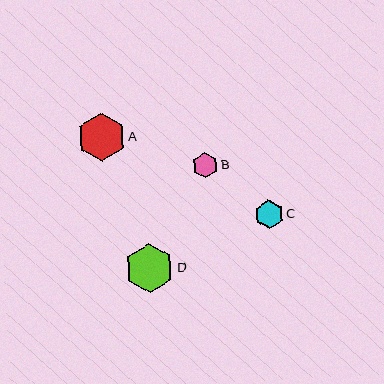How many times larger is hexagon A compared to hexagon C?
Hexagon A is approximately 1.7 times the size of hexagon C.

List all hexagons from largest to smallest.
From largest to smallest: D, A, C, B.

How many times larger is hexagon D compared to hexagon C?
Hexagon D is approximately 1.7 times the size of hexagon C.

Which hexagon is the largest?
Hexagon D is the largest with a size of approximately 48 pixels.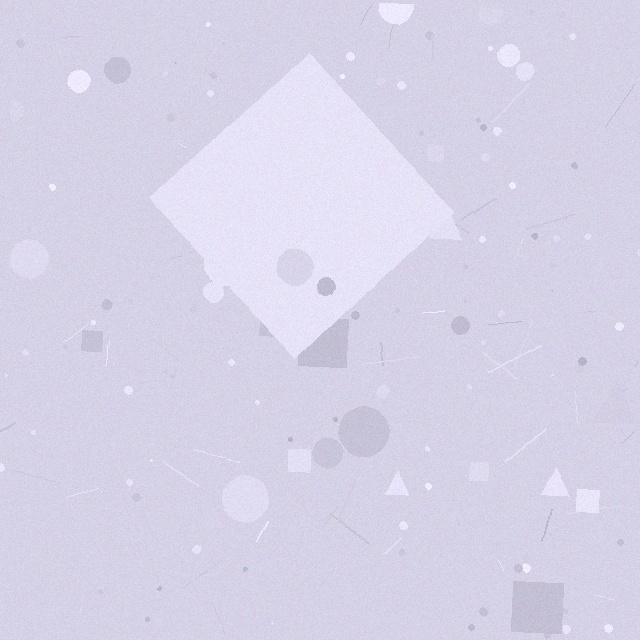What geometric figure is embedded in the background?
A diamond is embedded in the background.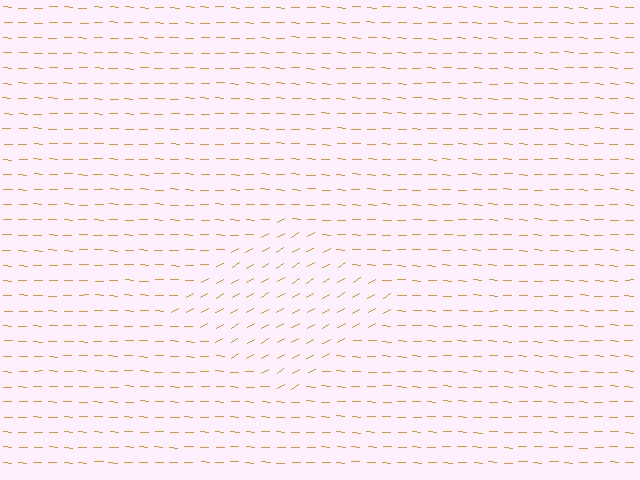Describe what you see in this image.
The image is filled with small orange line segments. A diamond region in the image has lines oriented differently from the surrounding lines, creating a visible texture boundary.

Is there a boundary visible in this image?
Yes, there is a texture boundary formed by a change in line orientation.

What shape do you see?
I see a diamond.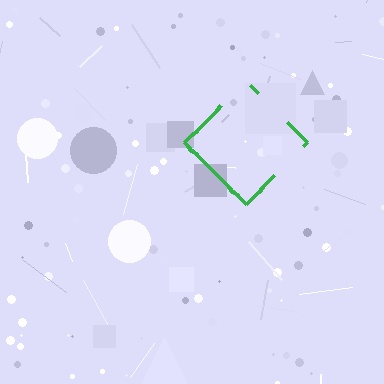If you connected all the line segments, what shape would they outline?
They would outline a diamond.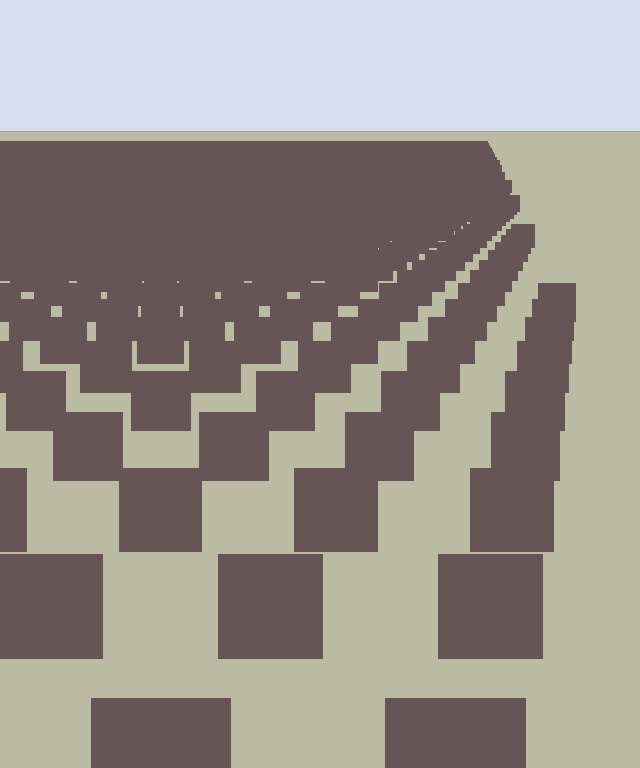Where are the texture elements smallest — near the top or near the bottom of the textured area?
Near the top.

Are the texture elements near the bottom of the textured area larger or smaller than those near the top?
Larger. Near the bottom, elements are closer to the viewer and appear at a bigger on-screen size.